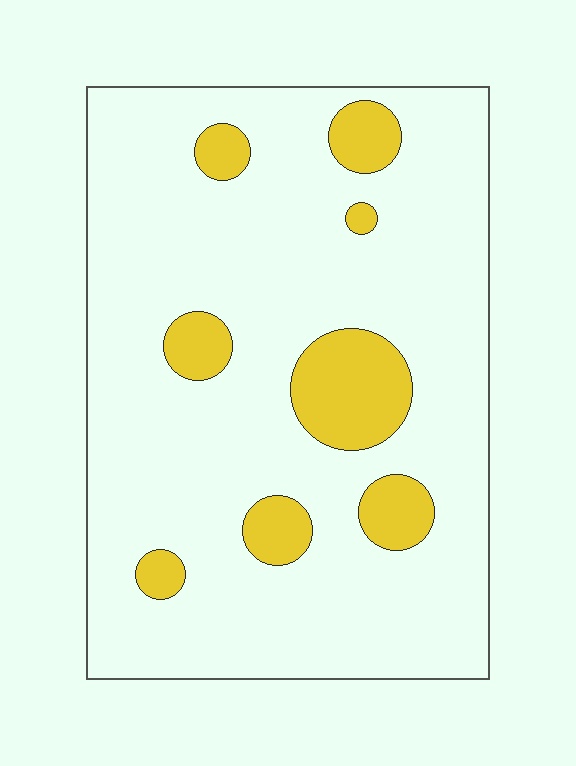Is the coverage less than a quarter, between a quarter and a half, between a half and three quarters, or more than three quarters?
Less than a quarter.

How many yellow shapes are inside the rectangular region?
8.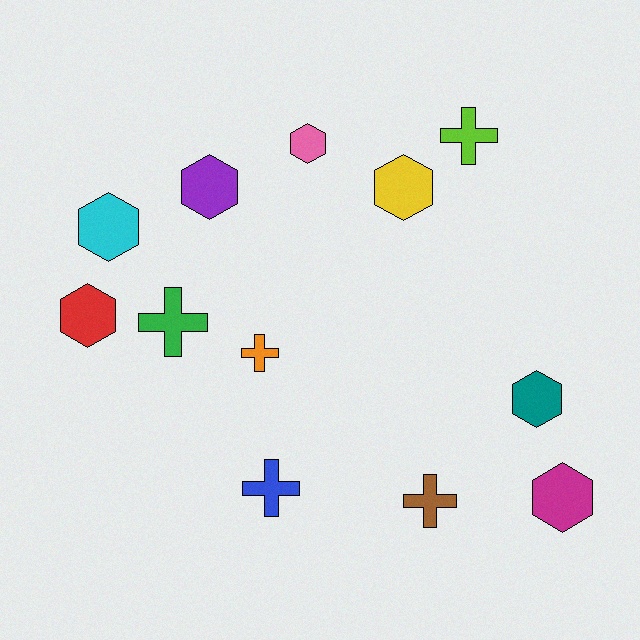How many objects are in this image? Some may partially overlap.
There are 12 objects.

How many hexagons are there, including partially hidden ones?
There are 7 hexagons.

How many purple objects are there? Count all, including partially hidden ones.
There is 1 purple object.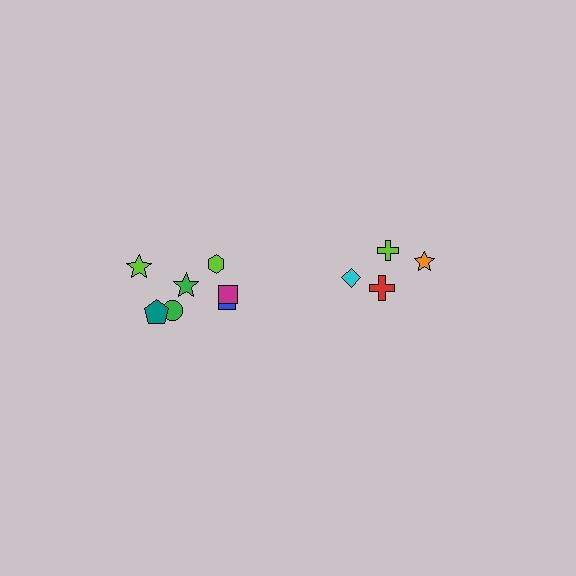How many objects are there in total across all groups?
There are 11 objects.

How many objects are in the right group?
There are 4 objects.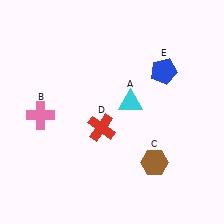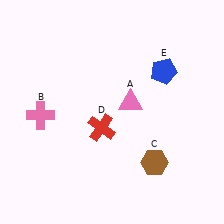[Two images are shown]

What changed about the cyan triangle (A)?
In Image 1, A is cyan. In Image 2, it changed to pink.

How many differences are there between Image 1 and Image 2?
There is 1 difference between the two images.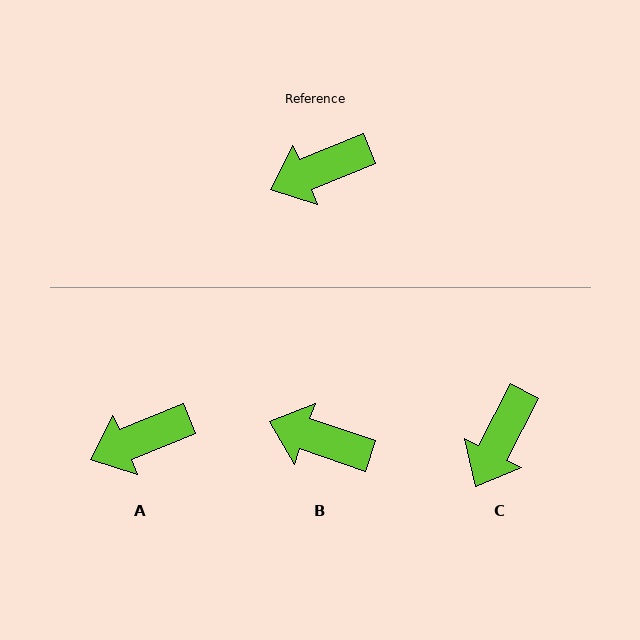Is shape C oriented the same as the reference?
No, it is off by about 41 degrees.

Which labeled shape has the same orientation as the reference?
A.